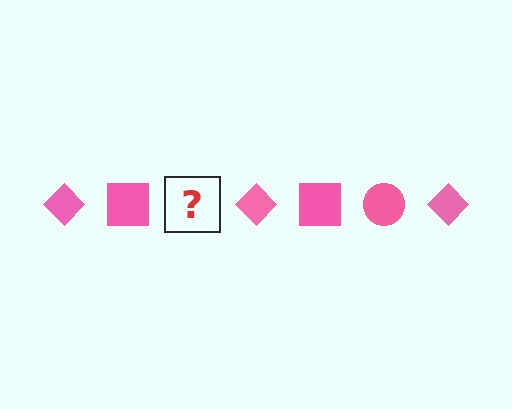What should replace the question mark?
The question mark should be replaced with a pink circle.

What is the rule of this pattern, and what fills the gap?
The rule is that the pattern cycles through diamond, square, circle shapes in pink. The gap should be filled with a pink circle.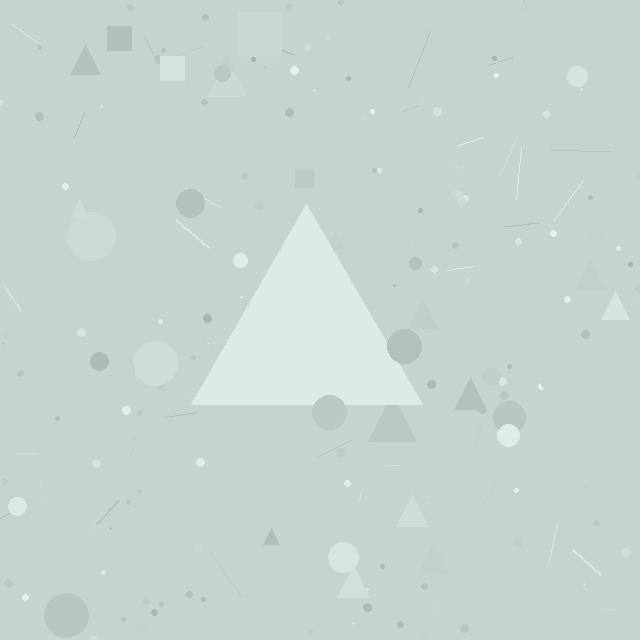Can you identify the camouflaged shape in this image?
The camouflaged shape is a triangle.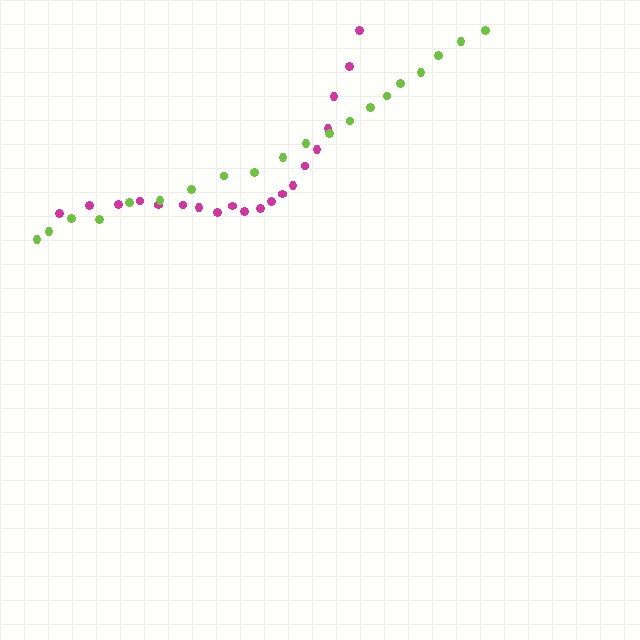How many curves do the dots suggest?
There are 2 distinct paths.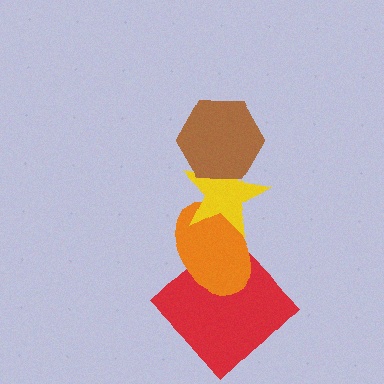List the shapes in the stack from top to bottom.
From top to bottom: the brown hexagon, the yellow star, the orange ellipse, the red diamond.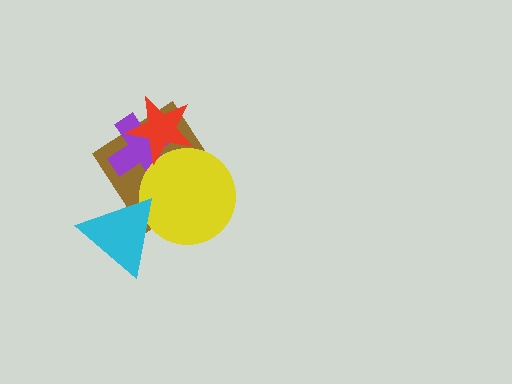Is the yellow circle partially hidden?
Yes, it is partially covered by another shape.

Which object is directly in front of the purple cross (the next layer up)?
The yellow circle is directly in front of the purple cross.